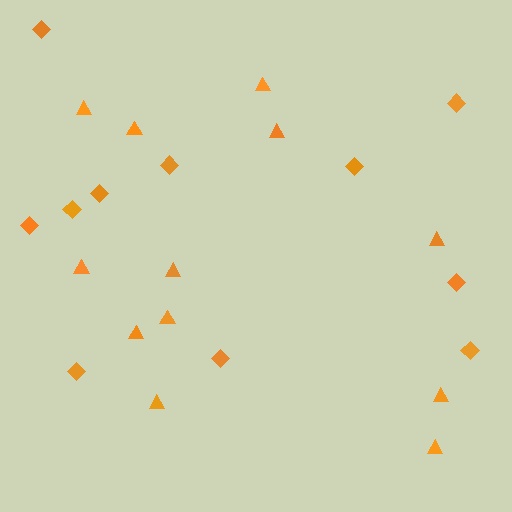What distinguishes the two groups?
There are 2 groups: one group of triangles (12) and one group of diamonds (11).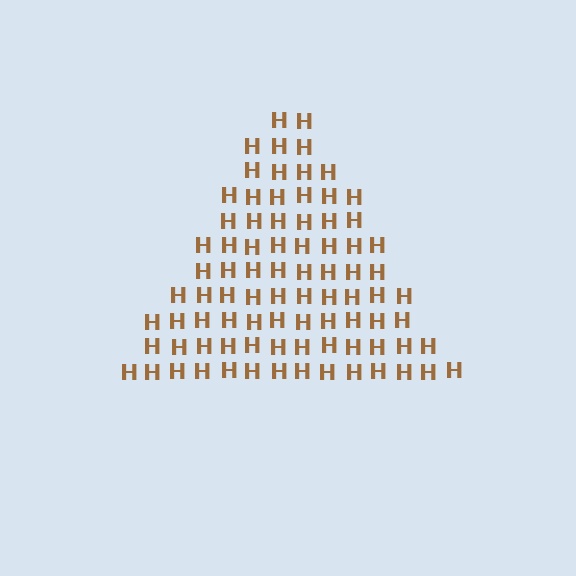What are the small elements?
The small elements are letter H's.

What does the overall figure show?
The overall figure shows a triangle.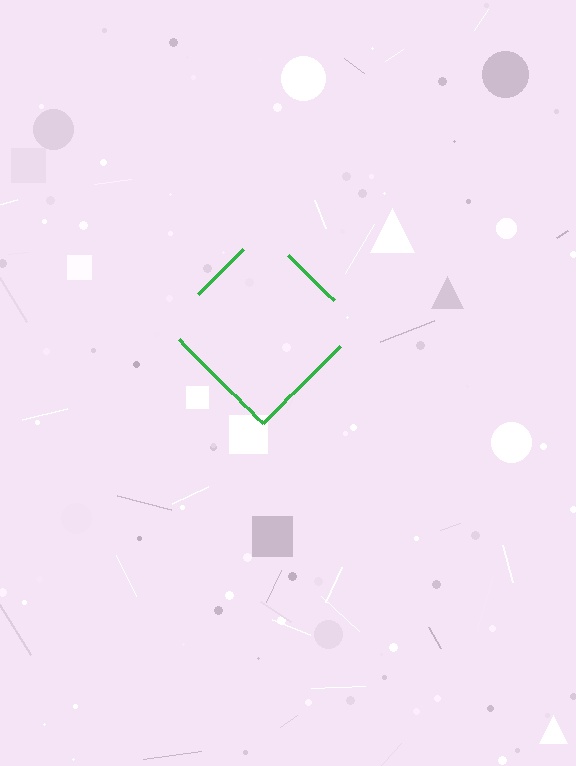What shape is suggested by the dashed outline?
The dashed outline suggests a diamond.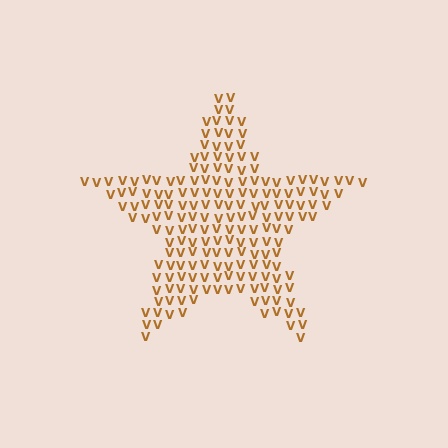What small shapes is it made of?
It is made of small letter V's.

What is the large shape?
The large shape is a star.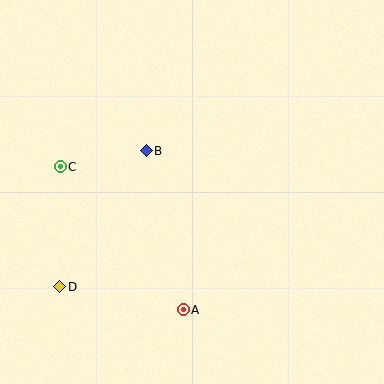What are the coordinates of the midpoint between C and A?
The midpoint between C and A is at (122, 238).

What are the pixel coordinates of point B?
Point B is at (146, 151).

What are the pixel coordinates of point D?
Point D is at (60, 287).